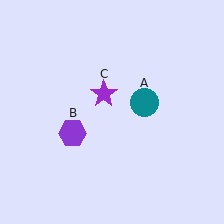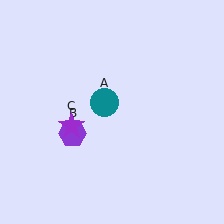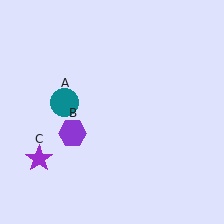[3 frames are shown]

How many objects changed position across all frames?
2 objects changed position: teal circle (object A), purple star (object C).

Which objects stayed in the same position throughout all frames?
Purple hexagon (object B) remained stationary.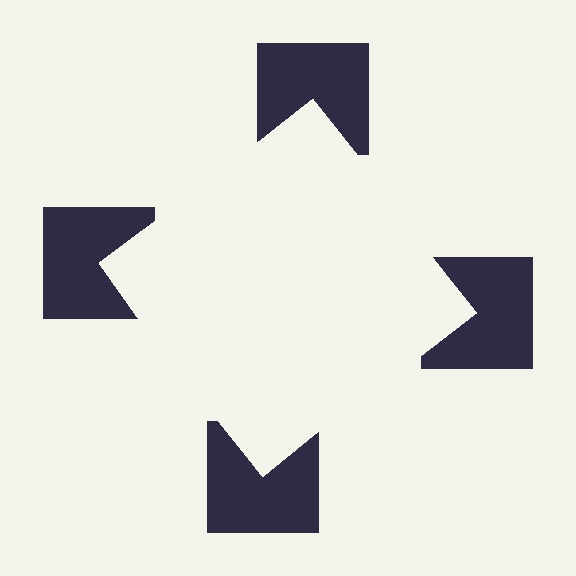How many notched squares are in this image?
There are 4 — one at each vertex of the illusory square.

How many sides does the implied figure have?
4 sides.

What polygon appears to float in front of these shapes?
An illusory square — its edges are inferred from the aligned wedge cuts in the notched squares, not physically drawn.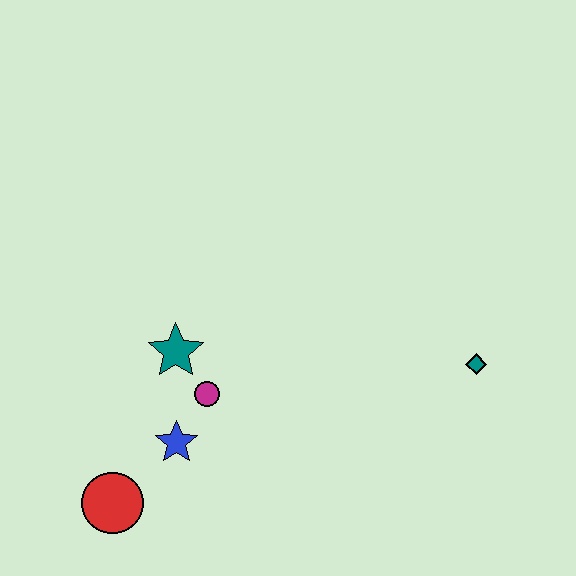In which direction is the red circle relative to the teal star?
The red circle is below the teal star.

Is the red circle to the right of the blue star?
No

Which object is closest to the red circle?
The blue star is closest to the red circle.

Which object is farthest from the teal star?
The teal diamond is farthest from the teal star.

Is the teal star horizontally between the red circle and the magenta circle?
Yes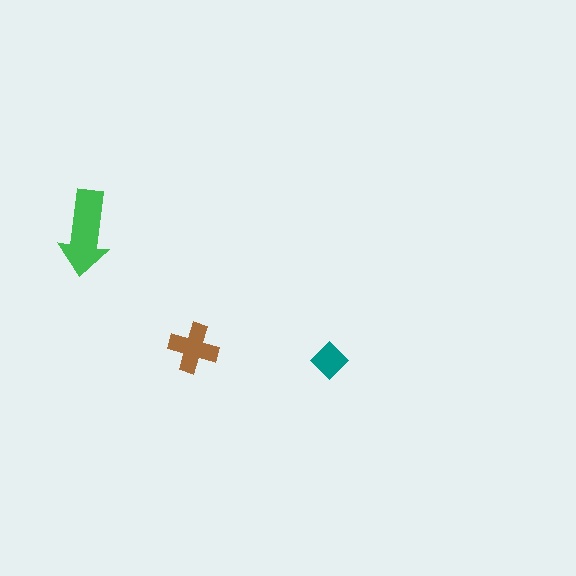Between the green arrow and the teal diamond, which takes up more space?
The green arrow.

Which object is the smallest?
The teal diamond.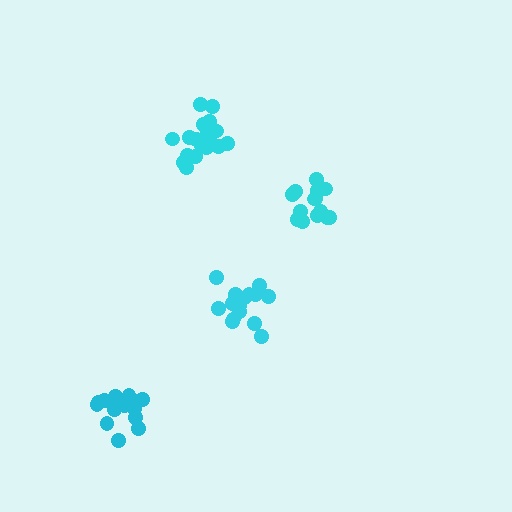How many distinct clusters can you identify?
There are 4 distinct clusters.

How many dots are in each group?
Group 1: 15 dots, Group 2: 15 dots, Group 3: 15 dots, Group 4: 19 dots (64 total).